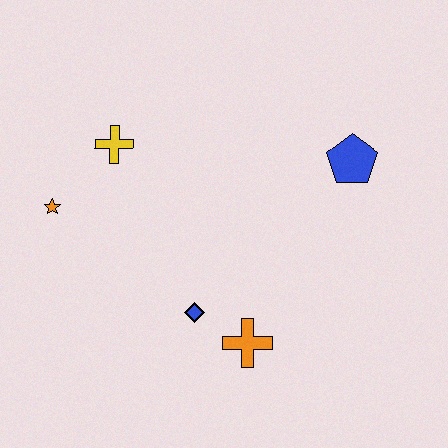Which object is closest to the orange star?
The yellow cross is closest to the orange star.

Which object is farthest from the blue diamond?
The blue pentagon is farthest from the blue diamond.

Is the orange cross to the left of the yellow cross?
No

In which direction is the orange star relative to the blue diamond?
The orange star is to the left of the blue diamond.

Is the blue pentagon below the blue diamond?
No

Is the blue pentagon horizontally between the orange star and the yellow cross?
No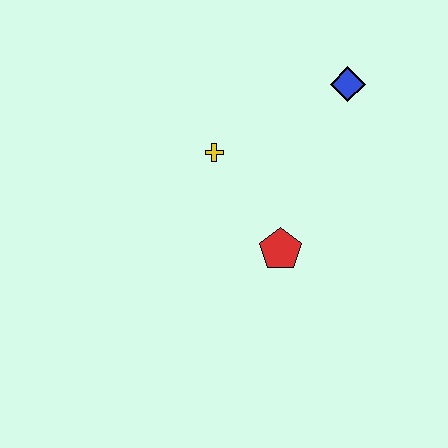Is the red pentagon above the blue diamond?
No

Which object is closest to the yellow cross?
The red pentagon is closest to the yellow cross.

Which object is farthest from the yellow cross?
The blue diamond is farthest from the yellow cross.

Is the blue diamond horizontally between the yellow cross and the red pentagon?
No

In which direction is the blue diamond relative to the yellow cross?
The blue diamond is to the right of the yellow cross.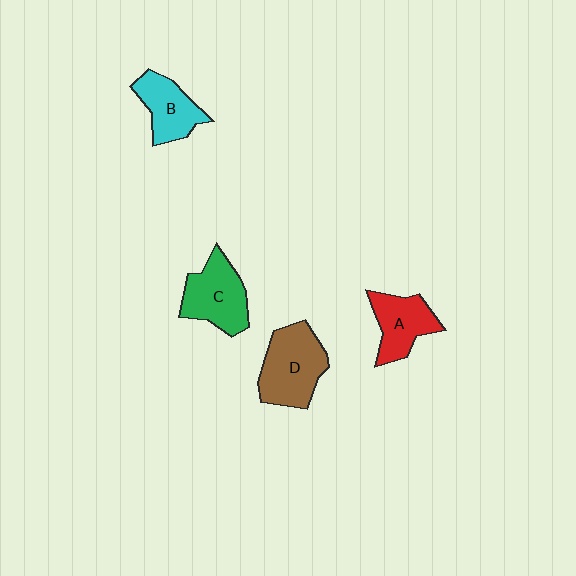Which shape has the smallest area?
Shape B (cyan).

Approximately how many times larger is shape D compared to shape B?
Approximately 1.4 times.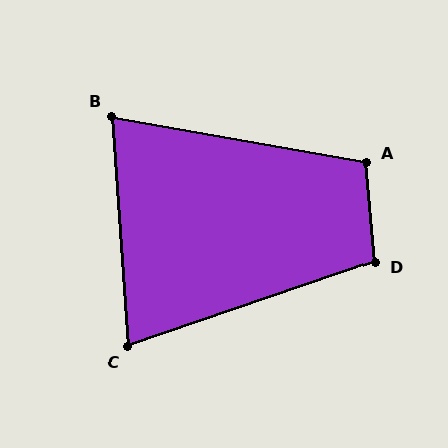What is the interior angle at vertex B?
Approximately 76 degrees (acute).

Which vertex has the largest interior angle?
A, at approximately 105 degrees.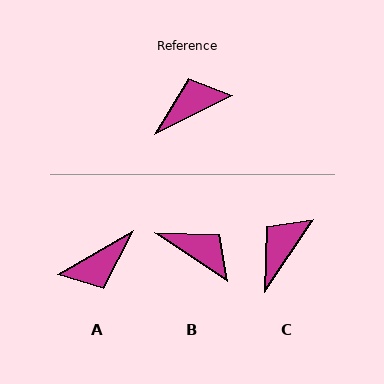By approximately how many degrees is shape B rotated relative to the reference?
Approximately 60 degrees clockwise.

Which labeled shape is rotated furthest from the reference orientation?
A, about 176 degrees away.